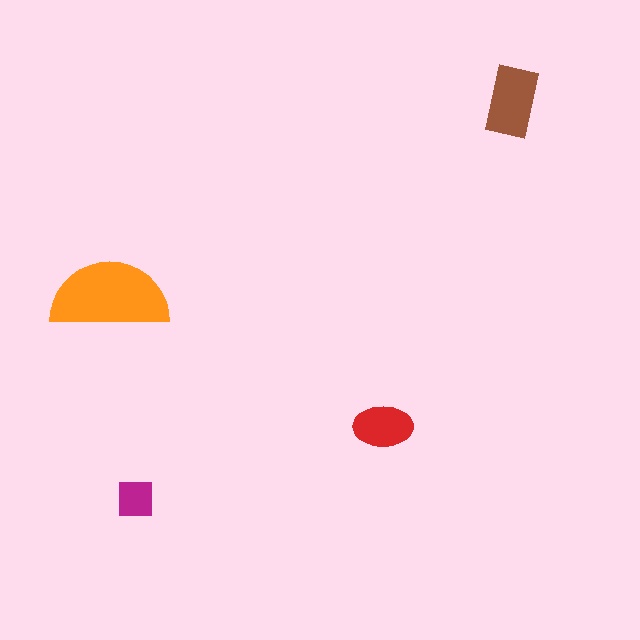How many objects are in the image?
There are 4 objects in the image.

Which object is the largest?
The orange semicircle.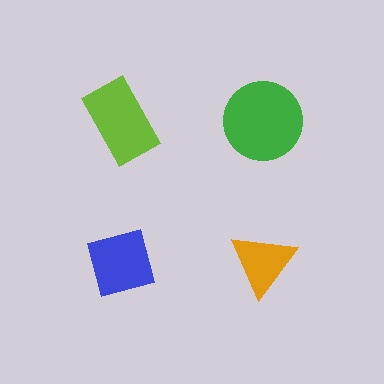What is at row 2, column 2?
An orange triangle.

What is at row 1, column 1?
A lime rectangle.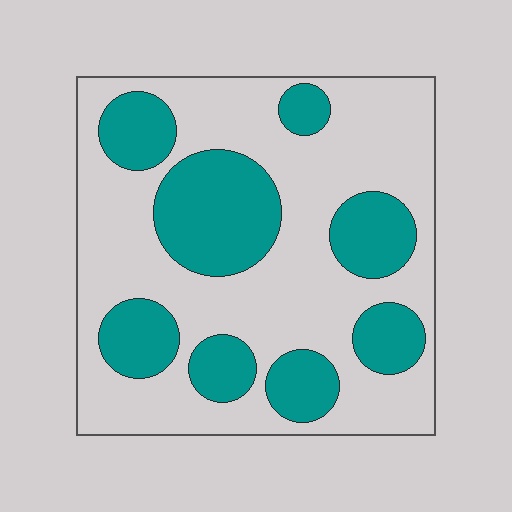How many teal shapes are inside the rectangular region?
8.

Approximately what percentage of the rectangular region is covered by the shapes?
Approximately 35%.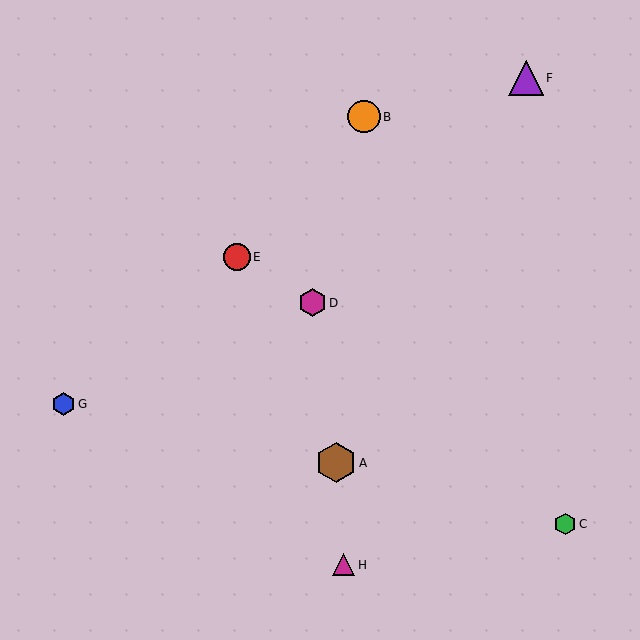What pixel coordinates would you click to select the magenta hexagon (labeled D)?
Click at (313, 303) to select the magenta hexagon D.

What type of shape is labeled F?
Shape F is a purple triangle.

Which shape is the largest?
The brown hexagon (labeled A) is the largest.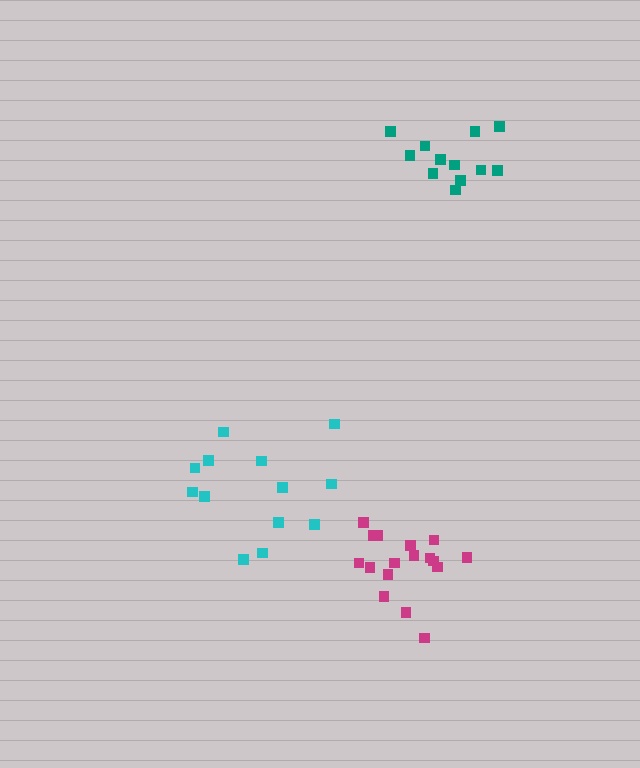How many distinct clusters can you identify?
There are 3 distinct clusters.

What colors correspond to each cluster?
The clusters are colored: magenta, teal, cyan.